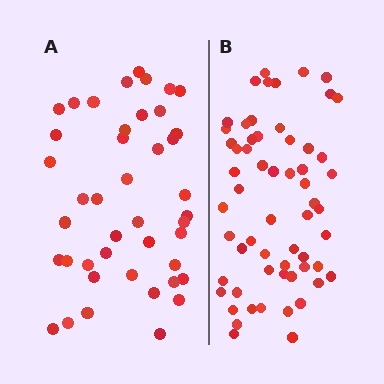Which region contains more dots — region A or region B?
Region B (the right region) has more dots.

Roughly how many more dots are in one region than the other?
Region B has approximately 15 more dots than region A.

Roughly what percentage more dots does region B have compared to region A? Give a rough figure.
About 40% more.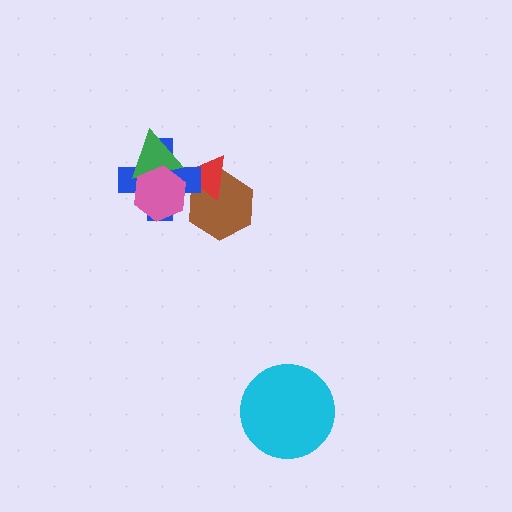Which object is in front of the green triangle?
The pink hexagon is in front of the green triangle.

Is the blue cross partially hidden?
Yes, it is partially covered by another shape.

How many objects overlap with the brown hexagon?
2 objects overlap with the brown hexagon.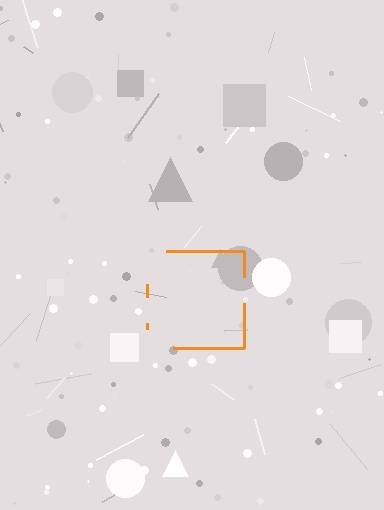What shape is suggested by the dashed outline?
The dashed outline suggests a square.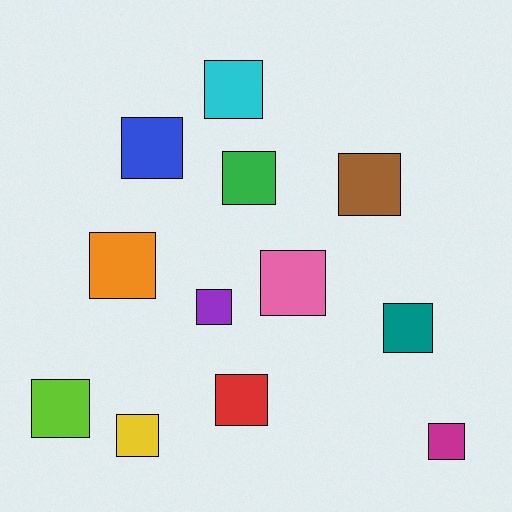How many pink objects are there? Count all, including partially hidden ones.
There is 1 pink object.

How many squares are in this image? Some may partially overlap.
There are 12 squares.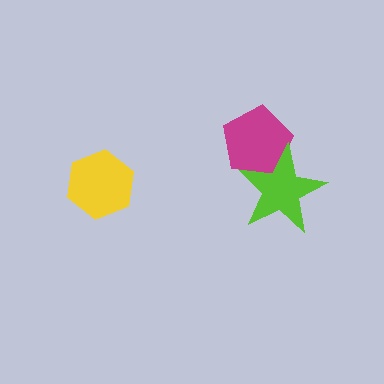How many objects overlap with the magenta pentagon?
1 object overlaps with the magenta pentagon.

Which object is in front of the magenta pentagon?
The lime star is in front of the magenta pentagon.